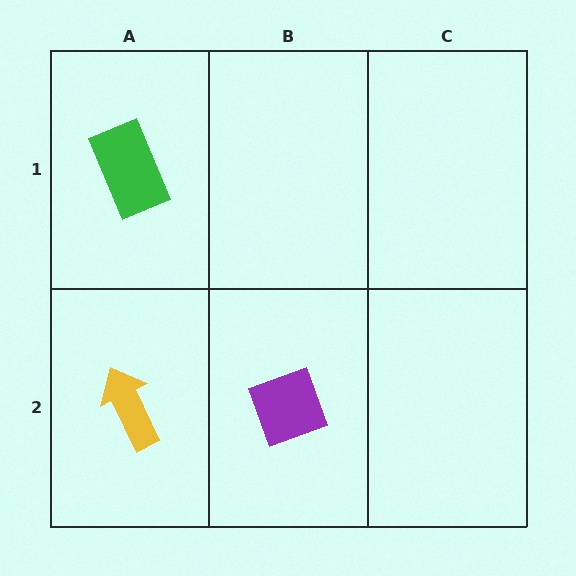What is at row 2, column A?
A yellow arrow.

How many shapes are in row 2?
2 shapes.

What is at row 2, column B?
A purple diamond.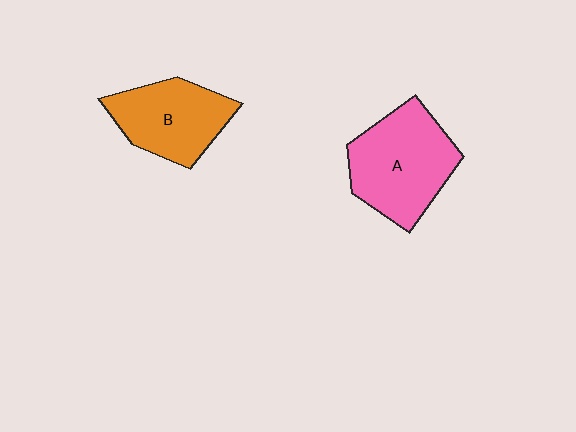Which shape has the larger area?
Shape A (pink).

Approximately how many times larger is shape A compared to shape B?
Approximately 1.2 times.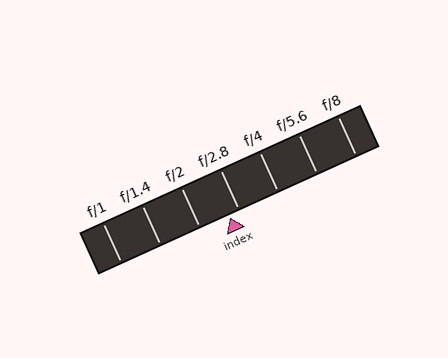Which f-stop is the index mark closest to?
The index mark is closest to f/2.8.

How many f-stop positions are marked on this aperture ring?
There are 7 f-stop positions marked.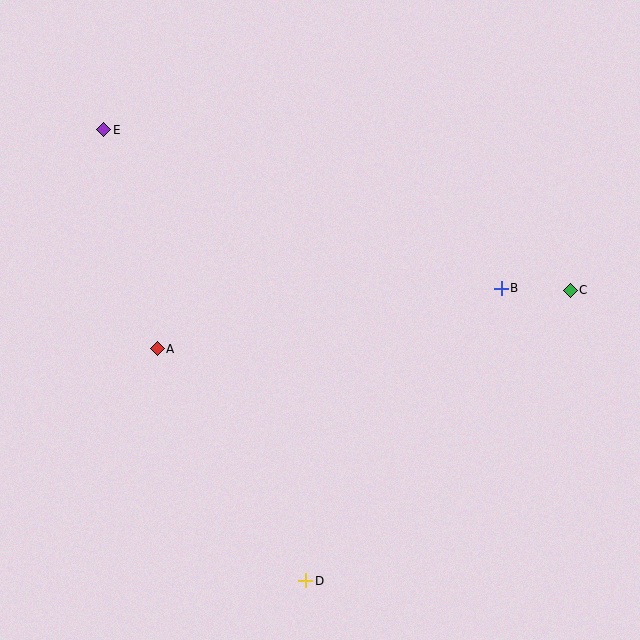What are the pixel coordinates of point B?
Point B is at (501, 288).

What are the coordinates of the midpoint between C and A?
The midpoint between C and A is at (364, 319).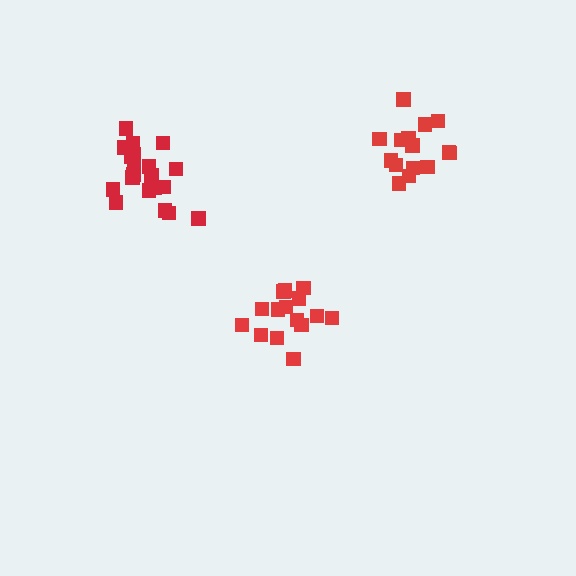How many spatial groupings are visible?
There are 3 spatial groupings.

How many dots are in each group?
Group 1: 16 dots, Group 2: 15 dots, Group 3: 20 dots (51 total).